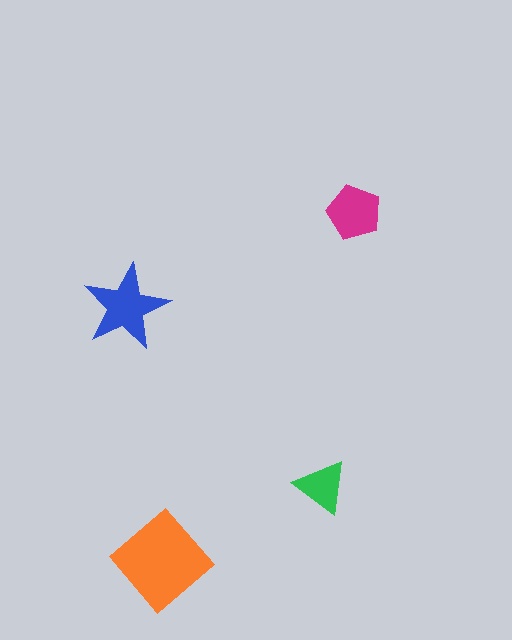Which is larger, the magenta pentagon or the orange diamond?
The orange diamond.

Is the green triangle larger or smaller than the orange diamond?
Smaller.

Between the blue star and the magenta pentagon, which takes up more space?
The blue star.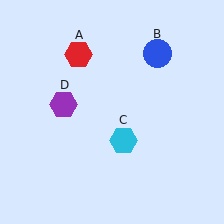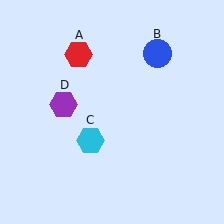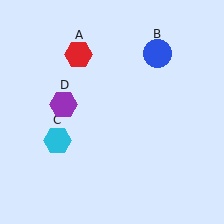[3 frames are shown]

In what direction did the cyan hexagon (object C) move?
The cyan hexagon (object C) moved left.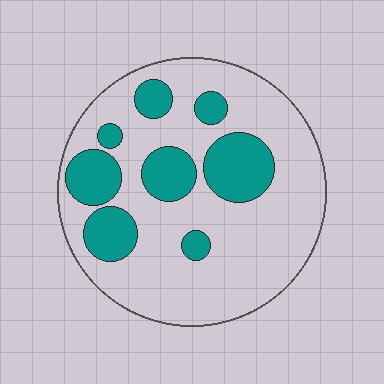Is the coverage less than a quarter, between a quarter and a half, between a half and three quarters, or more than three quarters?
Between a quarter and a half.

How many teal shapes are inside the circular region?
8.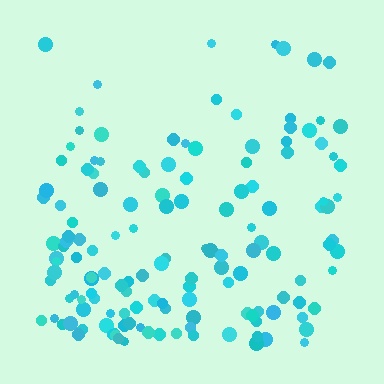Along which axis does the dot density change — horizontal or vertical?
Vertical.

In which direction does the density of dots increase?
From top to bottom, with the bottom side densest.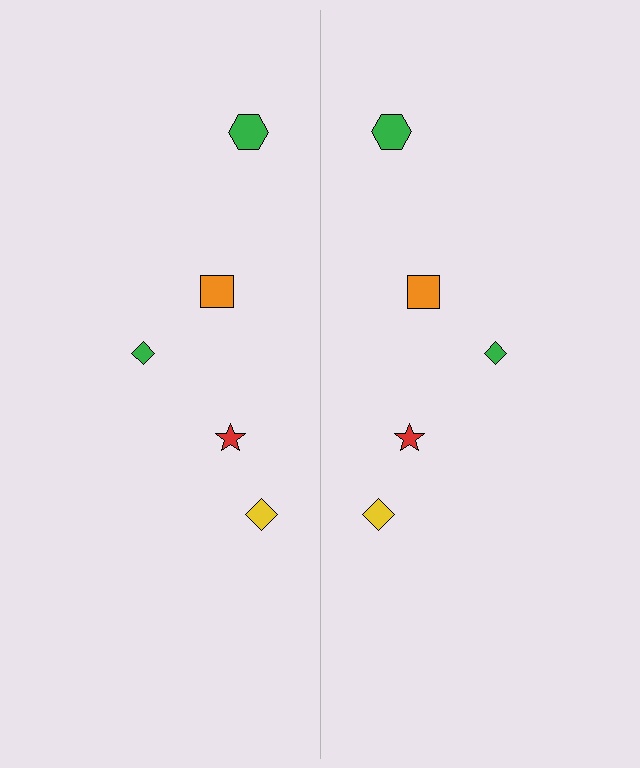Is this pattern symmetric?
Yes, this pattern has bilateral (reflection) symmetry.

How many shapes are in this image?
There are 10 shapes in this image.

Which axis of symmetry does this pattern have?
The pattern has a vertical axis of symmetry running through the center of the image.